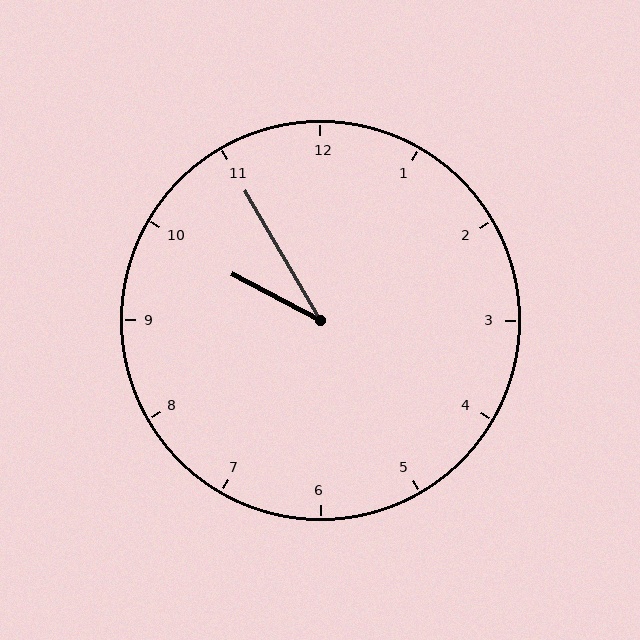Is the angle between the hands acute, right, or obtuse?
It is acute.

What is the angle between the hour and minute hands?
Approximately 32 degrees.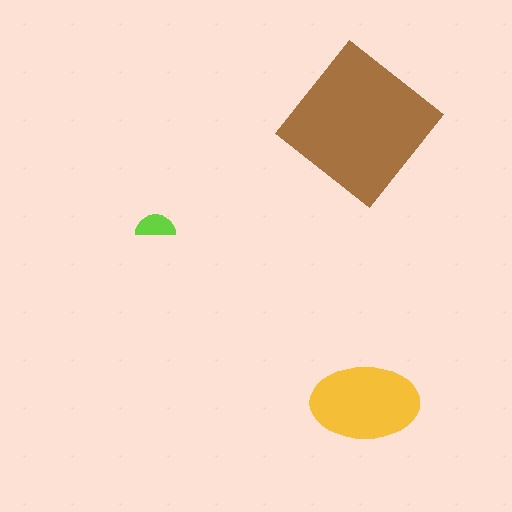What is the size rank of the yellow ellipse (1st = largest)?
2nd.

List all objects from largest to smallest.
The brown diamond, the yellow ellipse, the lime semicircle.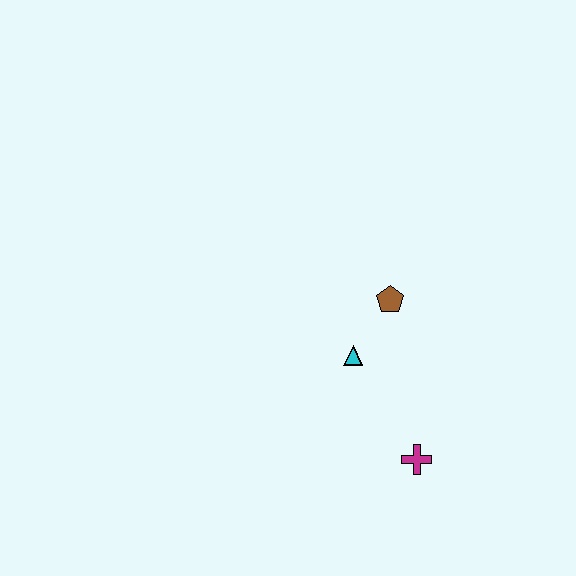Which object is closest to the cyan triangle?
The brown pentagon is closest to the cyan triangle.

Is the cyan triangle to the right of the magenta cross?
No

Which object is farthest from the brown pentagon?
The magenta cross is farthest from the brown pentagon.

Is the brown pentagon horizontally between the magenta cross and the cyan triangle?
Yes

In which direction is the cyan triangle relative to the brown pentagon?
The cyan triangle is below the brown pentagon.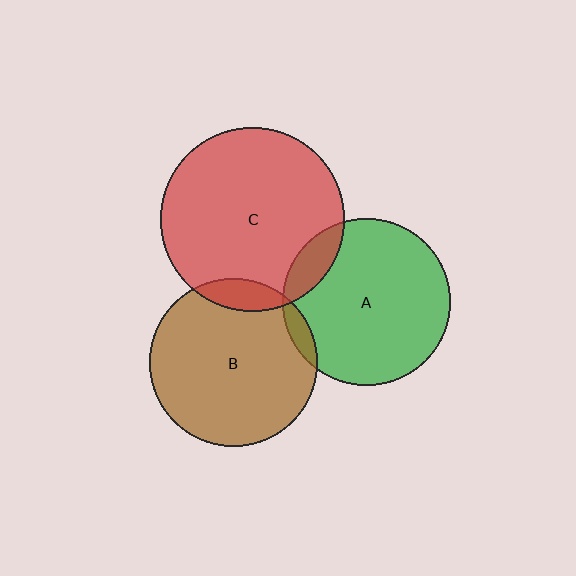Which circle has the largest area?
Circle C (red).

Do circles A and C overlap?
Yes.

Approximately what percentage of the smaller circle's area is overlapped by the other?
Approximately 10%.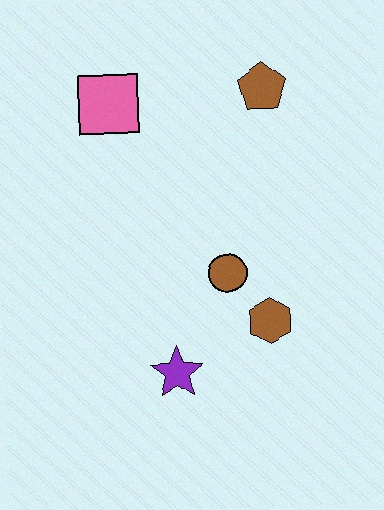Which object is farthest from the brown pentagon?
The purple star is farthest from the brown pentagon.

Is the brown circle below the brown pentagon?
Yes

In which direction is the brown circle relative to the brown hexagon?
The brown circle is above the brown hexagon.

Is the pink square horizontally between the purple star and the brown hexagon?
No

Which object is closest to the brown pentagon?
The pink square is closest to the brown pentagon.